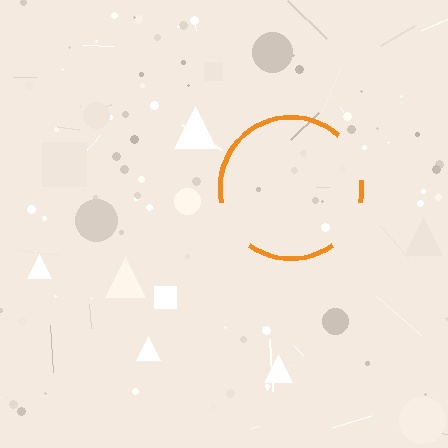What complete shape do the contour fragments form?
The contour fragments form a circle.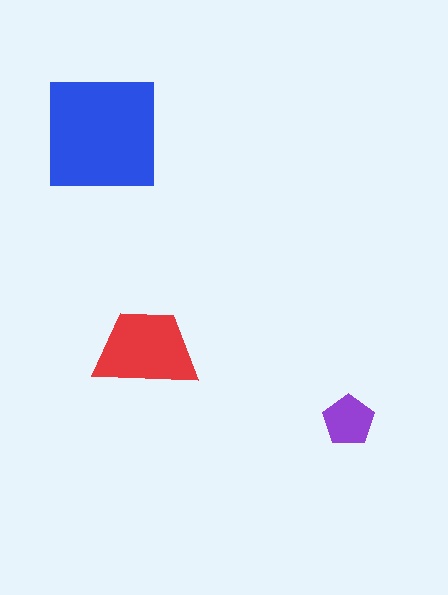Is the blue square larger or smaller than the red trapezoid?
Larger.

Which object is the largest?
The blue square.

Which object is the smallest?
The purple pentagon.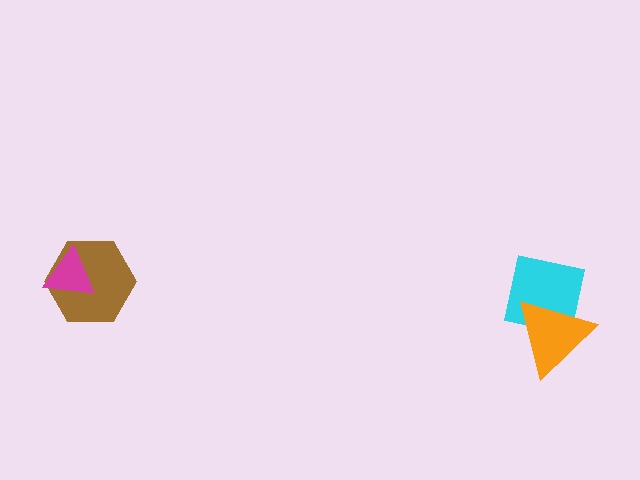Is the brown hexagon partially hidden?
Yes, it is partially covered by another shape.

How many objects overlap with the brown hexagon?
1 object overlaps with the brown hexagon.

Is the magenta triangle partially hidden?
No, no other shape covers it.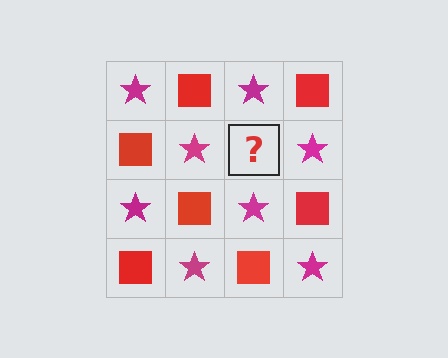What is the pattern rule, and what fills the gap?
The rule is that it alternates magenta star and red square in a checkerboard pattern. The gap should be filled with a red square.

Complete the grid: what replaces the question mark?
The question mark should be replaced with a red square.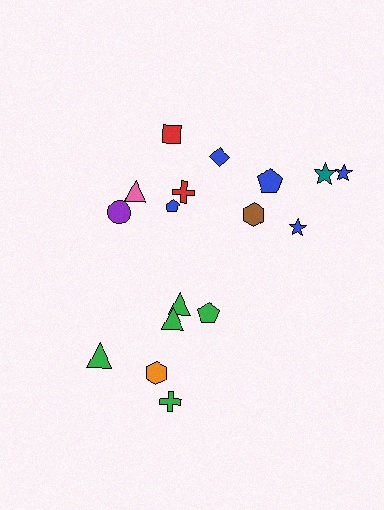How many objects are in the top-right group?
There are 7 objects.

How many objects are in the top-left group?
There are 4 objects.